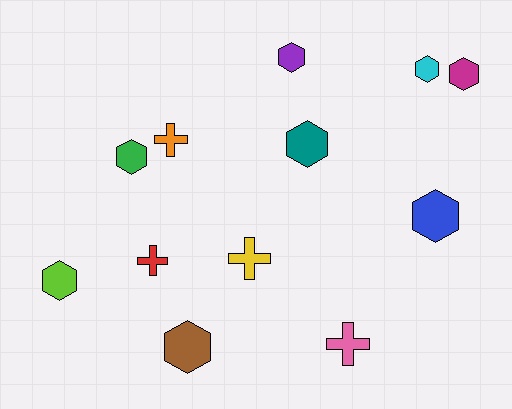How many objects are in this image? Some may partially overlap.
There are 12 objects.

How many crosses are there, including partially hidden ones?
There are 4 crosses.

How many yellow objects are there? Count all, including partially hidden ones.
There is 1 yellow object.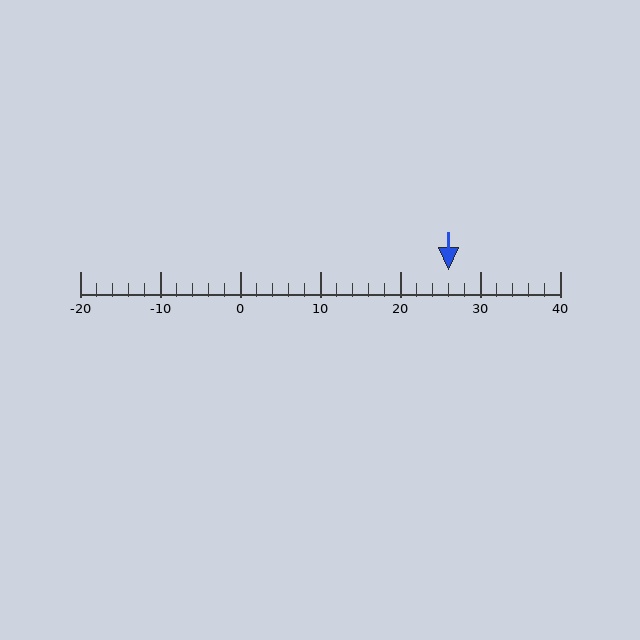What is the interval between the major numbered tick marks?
The major tick marks are spaced 10 units apart.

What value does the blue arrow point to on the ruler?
The blue arrow points to approximately 26.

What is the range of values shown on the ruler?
The ruler shows values from -20 to 40.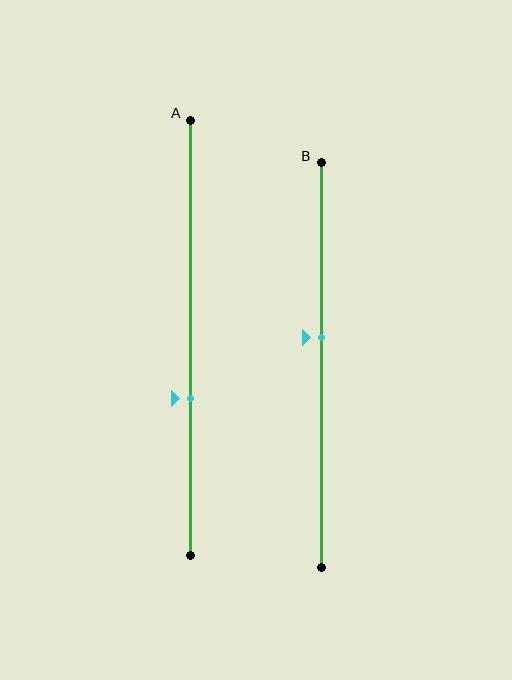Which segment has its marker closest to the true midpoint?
Segment B has its marker closest to the true midpoint.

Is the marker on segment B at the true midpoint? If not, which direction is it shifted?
No, the marker on segment B is shifted upward by about 7% of the segment length.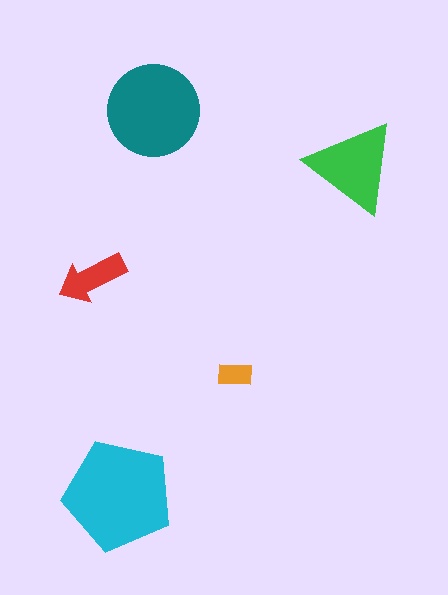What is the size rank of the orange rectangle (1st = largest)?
5th.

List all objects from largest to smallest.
The cyan pentagon, the teal circle, the green triangle, the red arrow, the orange rectangle.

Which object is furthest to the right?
The green triangle is rightmost.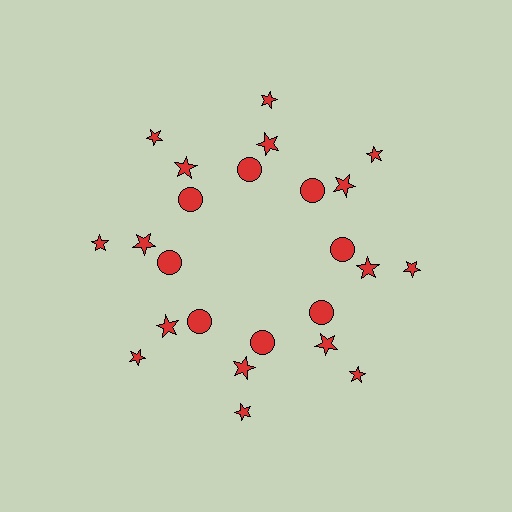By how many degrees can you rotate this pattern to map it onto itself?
The pattern maps onto itself every 45 degrees of rotation.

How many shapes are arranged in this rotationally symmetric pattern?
There are 24 shapes, arranged in 8 groups of 3.